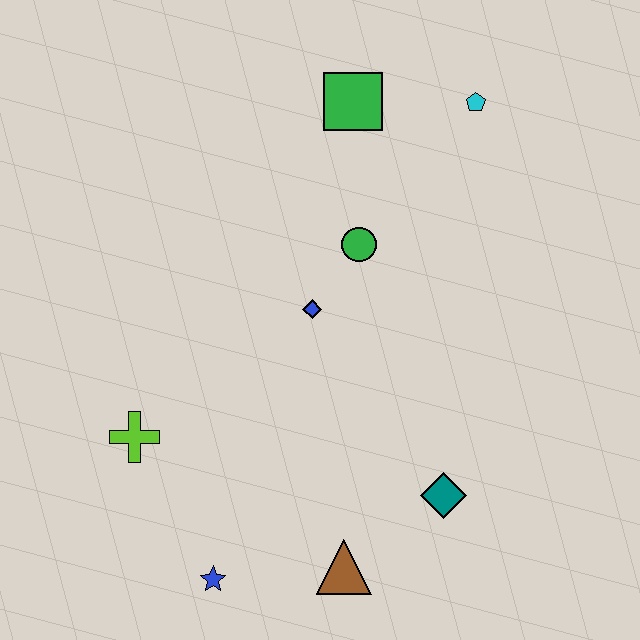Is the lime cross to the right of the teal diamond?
No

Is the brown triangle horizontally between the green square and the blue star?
Yes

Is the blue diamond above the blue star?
Yes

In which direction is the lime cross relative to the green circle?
The lime cross is to the left of the green circle.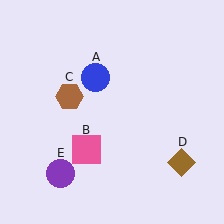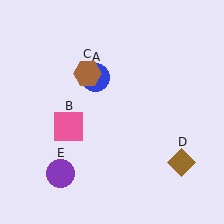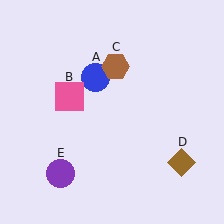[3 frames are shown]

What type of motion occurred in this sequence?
The pink square (object B), brown hexagon (object C) rotated clockwise around the center of the scene.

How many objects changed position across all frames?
2 objects changed position: pink square (object B), brown hexagon (object C).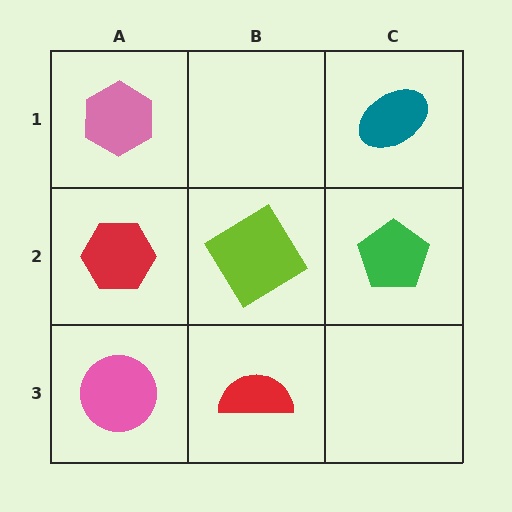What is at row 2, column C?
A green pentagon.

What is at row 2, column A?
A red hexagon.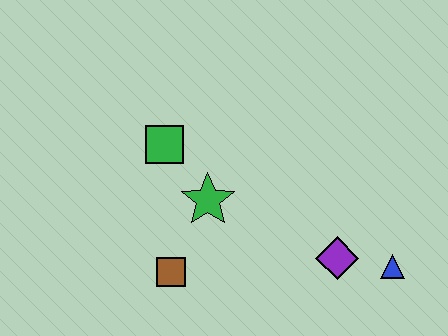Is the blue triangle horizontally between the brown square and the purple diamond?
No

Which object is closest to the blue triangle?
The purple diamond is closest to the blue triangle.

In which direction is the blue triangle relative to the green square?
The blue triangle is to the right of the green square.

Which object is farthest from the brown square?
The blue triangle is farthest from the brown square.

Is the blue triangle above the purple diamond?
No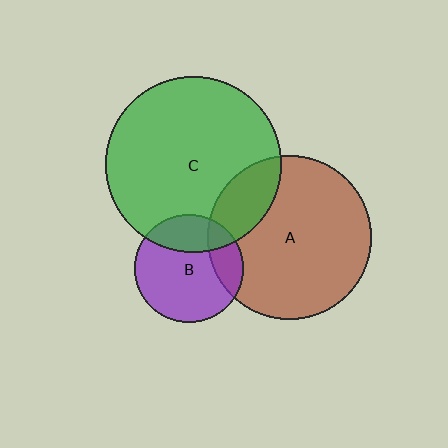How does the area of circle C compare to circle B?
Approximately 2.6 times.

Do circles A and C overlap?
Yes.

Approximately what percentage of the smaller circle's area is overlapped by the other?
Approximately 20%.